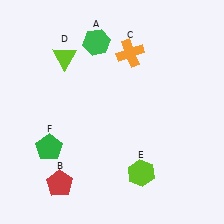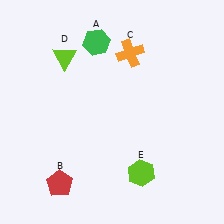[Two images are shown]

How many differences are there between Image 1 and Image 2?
There is 1 difference between the two images.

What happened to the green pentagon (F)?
The green pentagon (F) was removed in Image 2. It was in the bottom-left area of Image 1.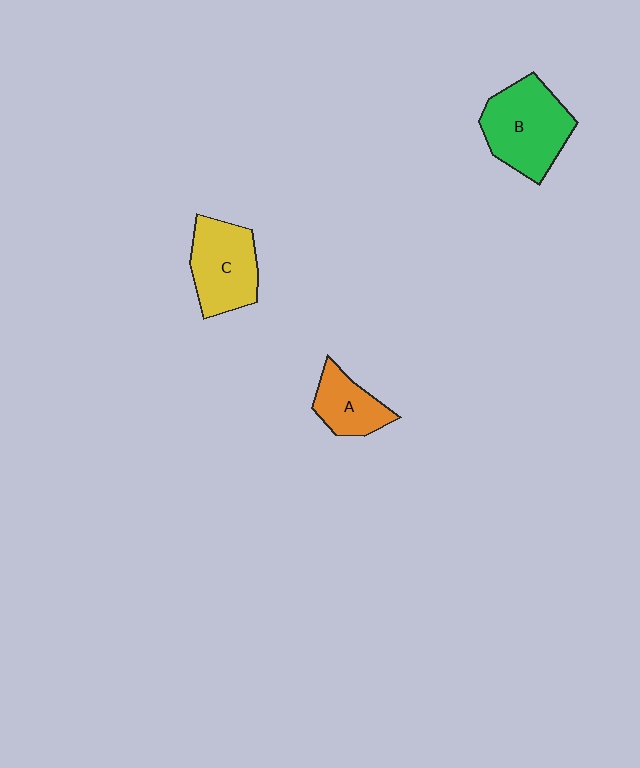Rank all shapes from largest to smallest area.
From largest to smallest: B (green), C (yellow), A (orange).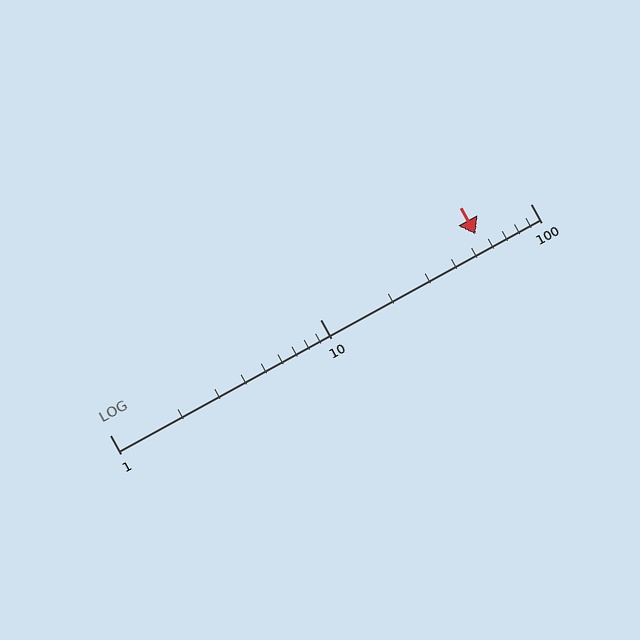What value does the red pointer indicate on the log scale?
The pointer indicates approximately 55.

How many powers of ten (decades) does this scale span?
The scale spans 2 decades, from 1 to 100.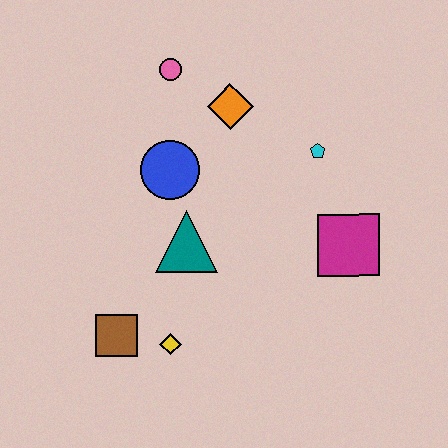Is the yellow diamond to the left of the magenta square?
Yes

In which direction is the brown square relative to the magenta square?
The brown square is to the left of the magenta square.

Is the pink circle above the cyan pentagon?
Yes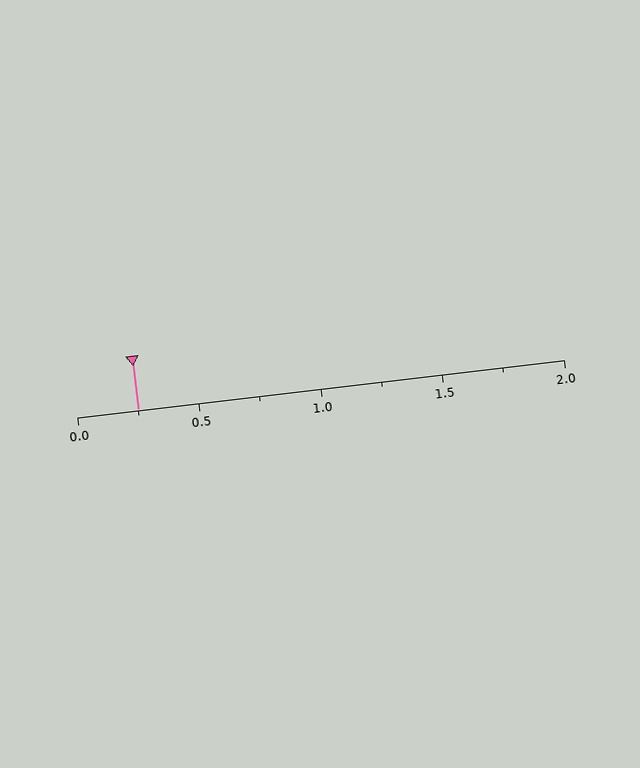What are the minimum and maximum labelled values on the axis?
The axis runs from 0.0 to 2.0.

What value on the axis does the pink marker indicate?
The marker indicates approximately 0.25.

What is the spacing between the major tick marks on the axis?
The major ticks are spaced 0.5 apart.